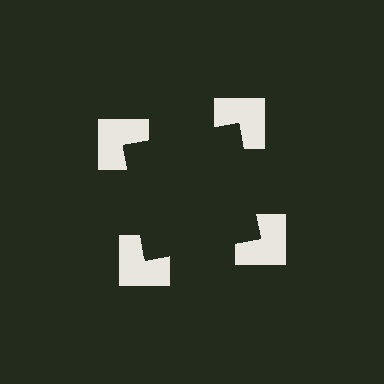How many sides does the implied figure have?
4 sides.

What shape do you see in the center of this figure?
An illusory square — its edges are inferred from the aligned wedge cuts in the notched squares, not physically drawn.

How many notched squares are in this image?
There are 4 — one at each vertex of the illusory square.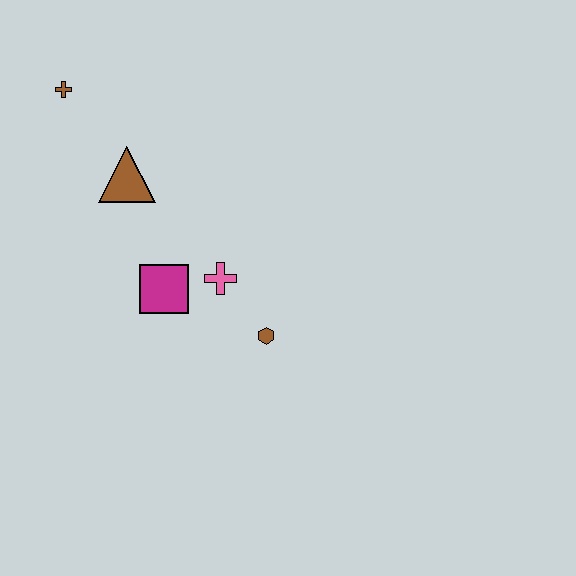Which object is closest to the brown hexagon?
The pink cross is closest to the brown hexagon.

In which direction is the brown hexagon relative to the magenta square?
The brown hexagon is to the right of the magenta square.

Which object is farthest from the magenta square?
The brown cross is farthest from the magenta square.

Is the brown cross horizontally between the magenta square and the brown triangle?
No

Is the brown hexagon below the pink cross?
Yes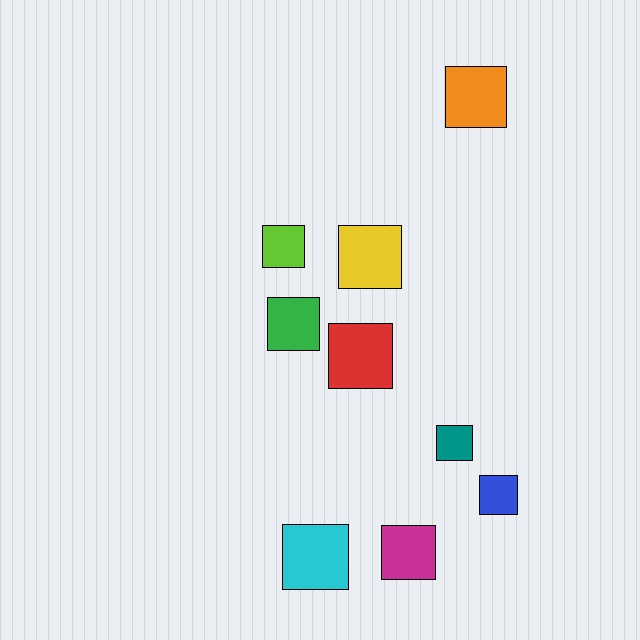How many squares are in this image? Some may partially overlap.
There are 9 squares.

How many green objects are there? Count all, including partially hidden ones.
There is 1 green object.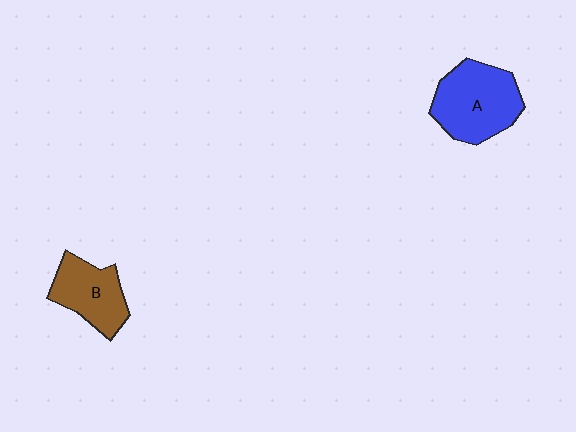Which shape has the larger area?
Shape A (blue).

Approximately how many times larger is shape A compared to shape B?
Approximately 1.4 times.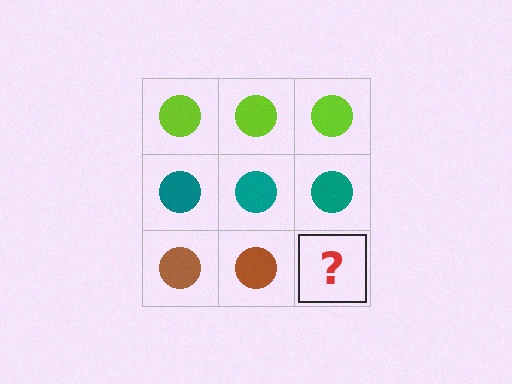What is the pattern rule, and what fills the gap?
The rule is that each row has a consistent color. The gap should be filled with a brown circle.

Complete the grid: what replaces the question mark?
The question mark should be replaced with a brown circle.